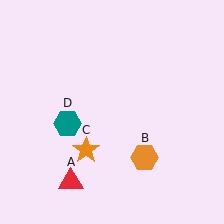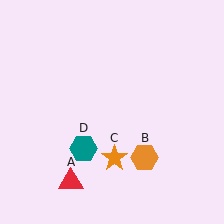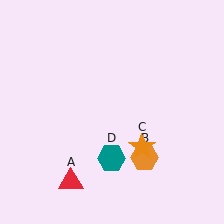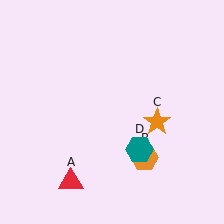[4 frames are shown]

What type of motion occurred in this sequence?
The orange star (object C), teal hexagon (object D) rotated counterclockwise around the center of the scene.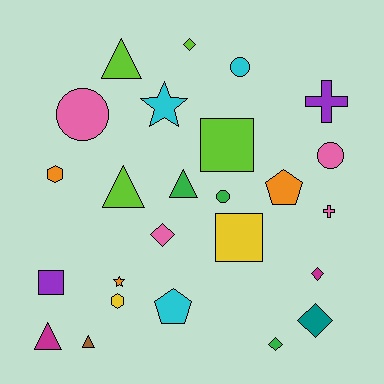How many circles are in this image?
There are 4 circles.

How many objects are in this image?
There are 25 objects.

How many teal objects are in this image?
There is 1 teal object.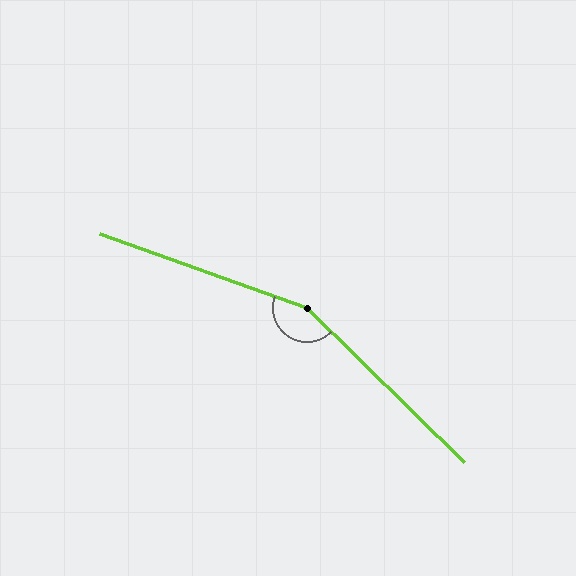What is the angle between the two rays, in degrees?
Approximately 155 degrees.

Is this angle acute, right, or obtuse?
It is obtuse.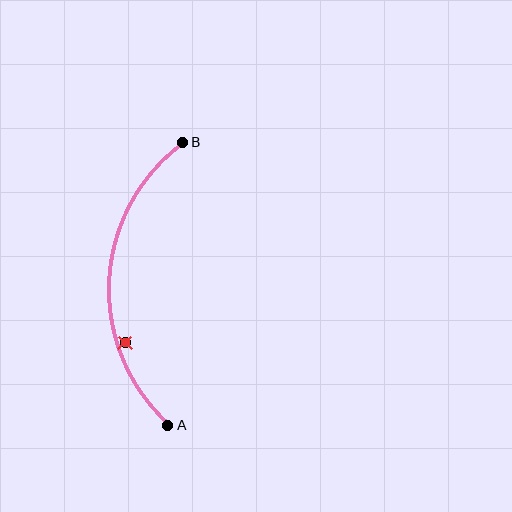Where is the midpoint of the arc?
The arc midpoint is the point on the curve farthest from the straight line joining A and B. It sits to the left of that line.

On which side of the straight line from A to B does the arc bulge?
The arc bulges to the left of the straight line connecting A and B.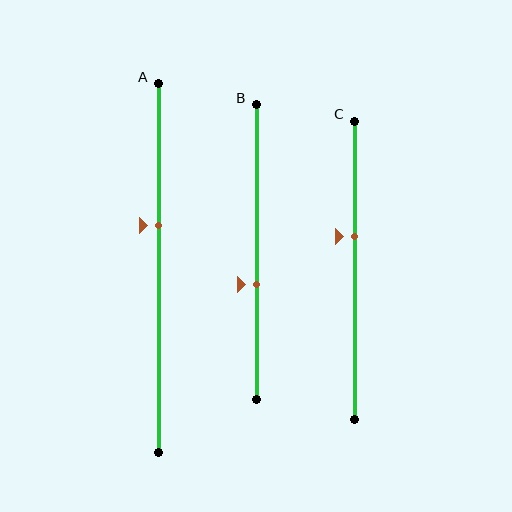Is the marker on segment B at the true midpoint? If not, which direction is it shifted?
No, the marker on segment B is shifted downward by about 11% of the segment length.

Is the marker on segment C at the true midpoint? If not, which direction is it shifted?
No, the marker on segment C is shifted upward by about 12% of the segment length.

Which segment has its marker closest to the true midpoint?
Segment B has its marker closest to the true midpoint.